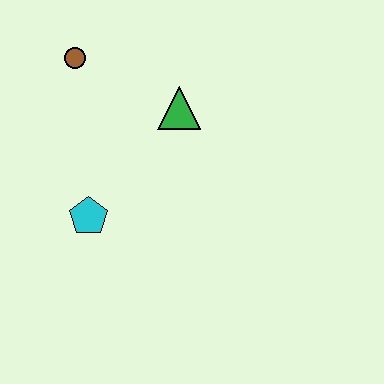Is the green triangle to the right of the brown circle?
Yes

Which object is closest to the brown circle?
The green triangle is closest to the brown circle.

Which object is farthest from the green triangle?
The cyan pentagon is farthest from the green triangle.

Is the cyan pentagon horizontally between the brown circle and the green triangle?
Yes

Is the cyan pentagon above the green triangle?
No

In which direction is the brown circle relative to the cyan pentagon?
The brown circle is above the cyan pentagon.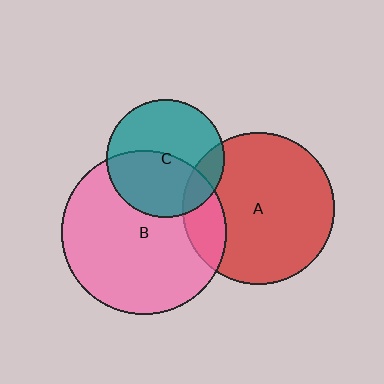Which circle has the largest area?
Circle B (pink).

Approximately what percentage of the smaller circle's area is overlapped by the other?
Approximately 15%.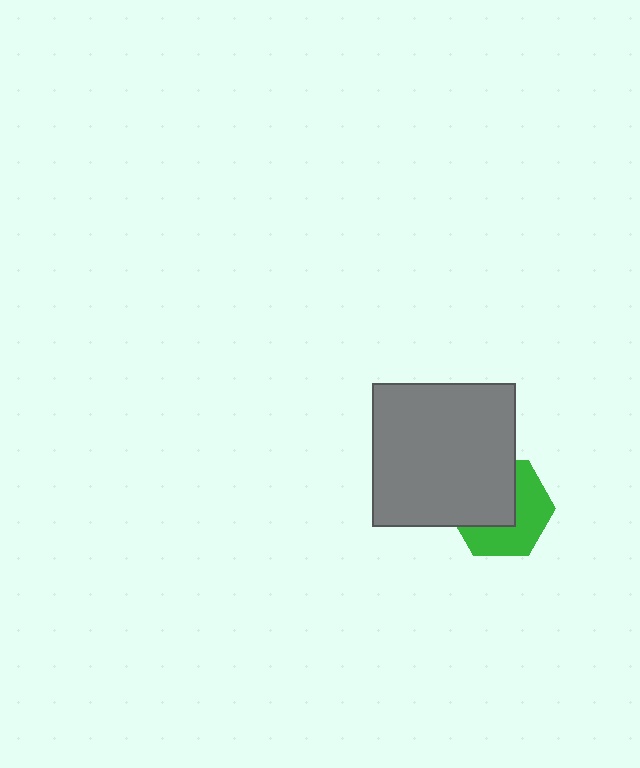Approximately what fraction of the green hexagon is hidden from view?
Roughly 50% of the green hexagon is hidden behind the gray square.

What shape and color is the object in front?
The object in front is a gray square.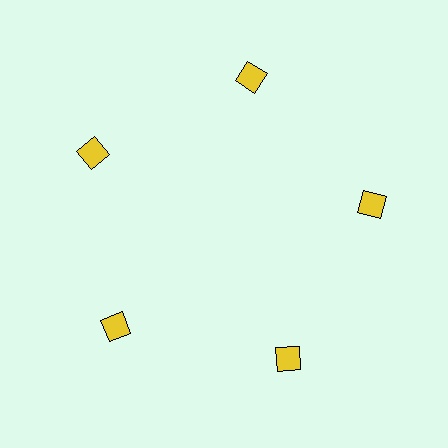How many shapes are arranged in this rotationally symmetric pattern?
There are 5 shapes, arranged in 5 groups of 1.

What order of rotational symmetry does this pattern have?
This pattern has 5-fold rotational symmetry.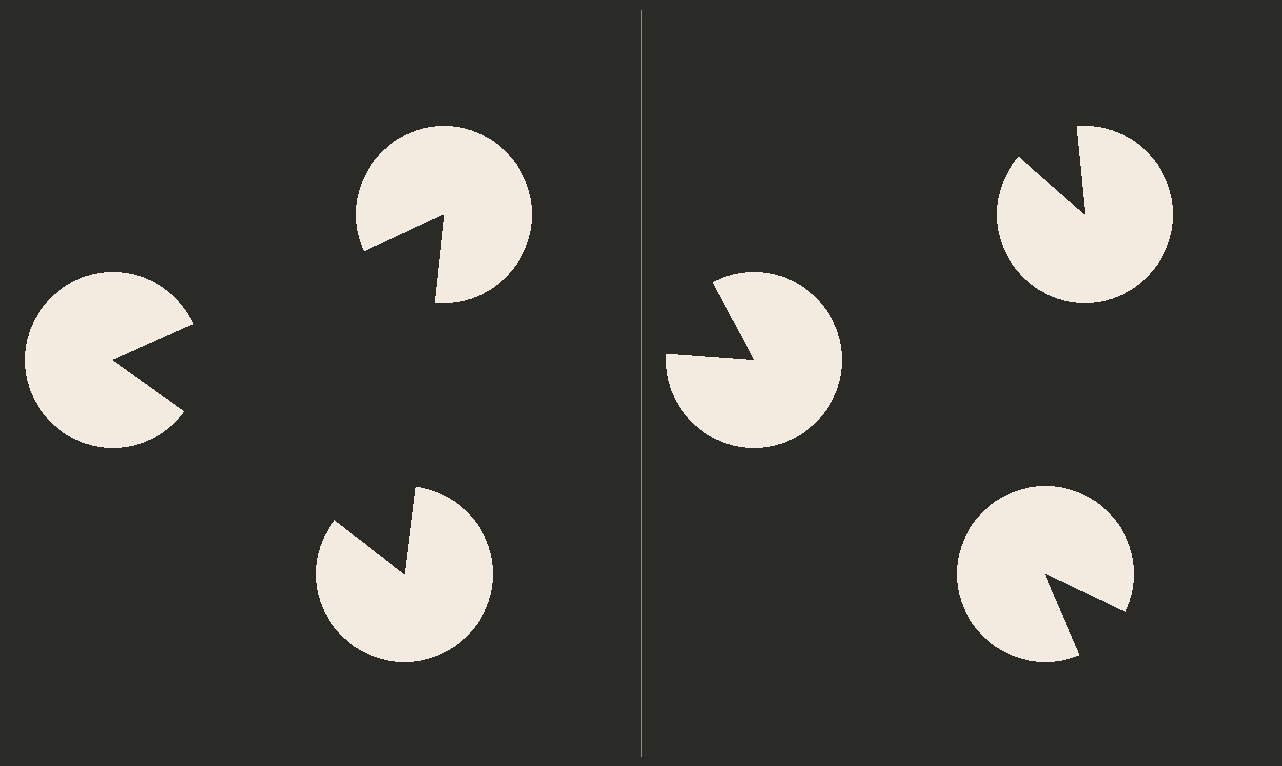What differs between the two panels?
The pac-man discs are positioned identically on both sides; only the wedge orientations differ. On the left they align to a triangle; on the right they are misaligned.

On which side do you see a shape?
An illusory triangle appears on the left side. On the right side the wedge cuts are rotated, so no coherent shape forms.